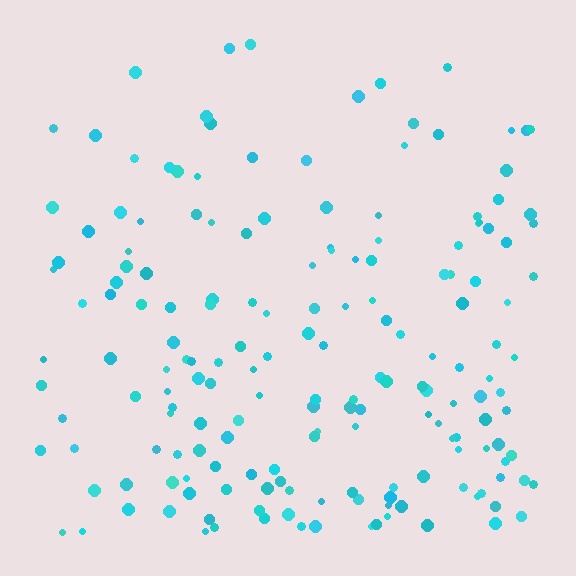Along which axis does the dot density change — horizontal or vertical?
Vertical.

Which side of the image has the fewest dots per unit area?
The top.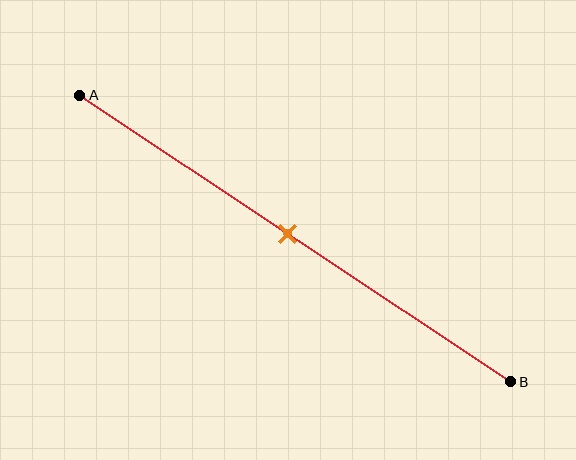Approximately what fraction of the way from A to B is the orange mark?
The orange mark is approximately 50% of the way from A to B.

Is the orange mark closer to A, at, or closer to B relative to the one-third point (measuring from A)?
The orange mark is closer to point B than the one-third point of segment AB.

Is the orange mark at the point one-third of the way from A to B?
No, the mark is at about 50% from A, not at the 33% one-third point.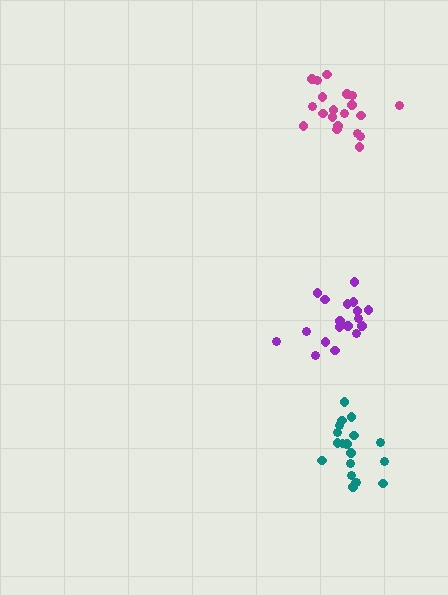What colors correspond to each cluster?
The clusters are colored: purple, teal, magenta.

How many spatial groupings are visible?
There are 3 spatial groupings.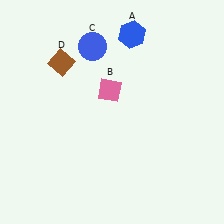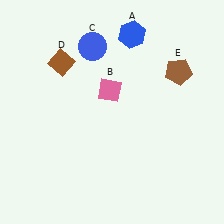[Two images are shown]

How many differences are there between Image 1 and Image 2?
There is 1 difference between the two images.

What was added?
A brown pentagon (E) was added in Image 2.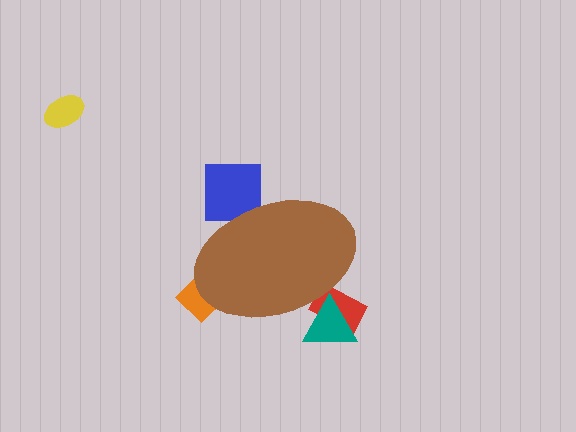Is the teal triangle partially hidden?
Yes, the teal triangle is partially hidden behind the brown ellipse.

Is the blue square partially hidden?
Yes, the blue square is partially hidden behind the brown ellipse.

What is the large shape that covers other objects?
A brown ellipse.